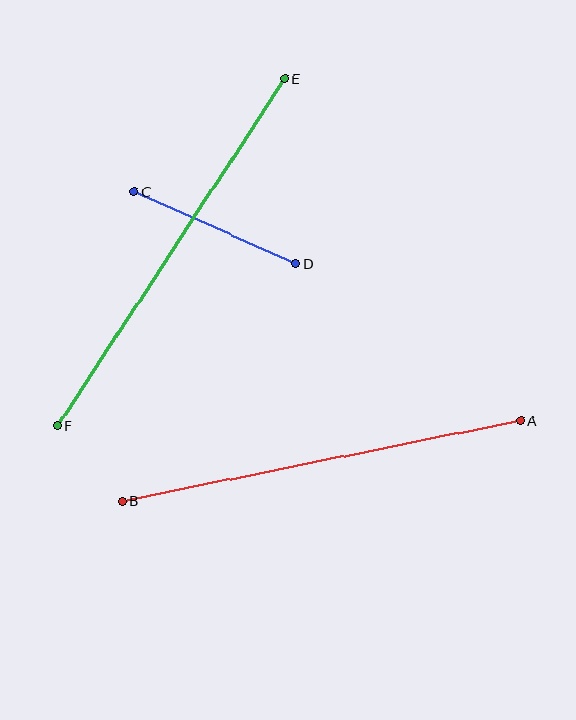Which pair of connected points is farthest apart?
Points E and F are farthest apart.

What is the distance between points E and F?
The distance is approximately 414 pixels.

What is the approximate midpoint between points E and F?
The midpoint is at approximately (171, 252) pixels.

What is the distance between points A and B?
The distance is approximately 407 pixels.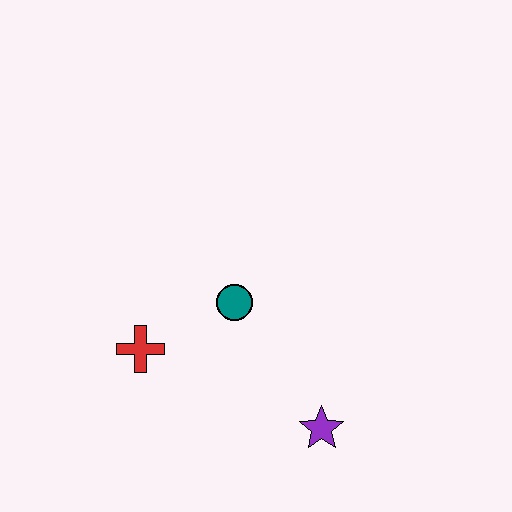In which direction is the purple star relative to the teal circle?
The purple star is below the teal circle.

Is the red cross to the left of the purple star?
Yes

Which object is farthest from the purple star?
The red cross is farthest from the purple star.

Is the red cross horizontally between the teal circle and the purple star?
No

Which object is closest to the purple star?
The teal circle is closest to the purple star.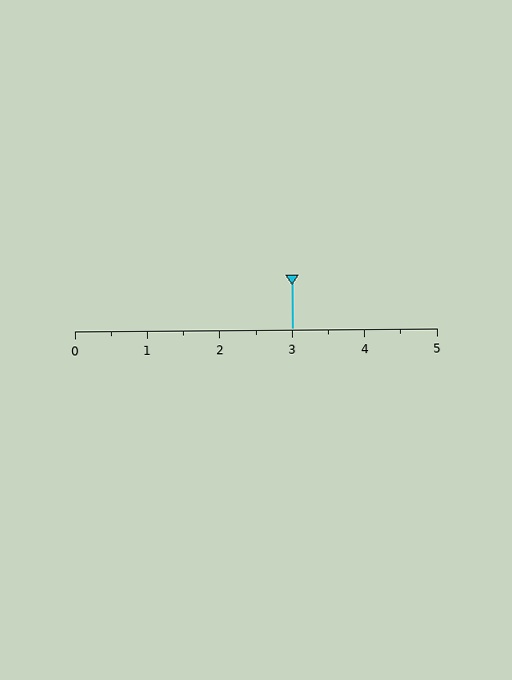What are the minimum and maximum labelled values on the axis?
The axis runs from 0 to 5.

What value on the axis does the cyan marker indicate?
The marker indicates approximately 3.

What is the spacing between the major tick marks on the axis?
The major ticks are spaced 1 apart.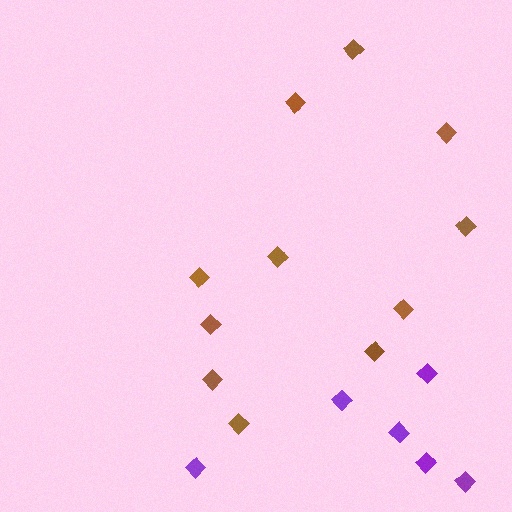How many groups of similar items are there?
There are 2 groups: one group of brown diamonds (11) and one group of purple diamonds (6).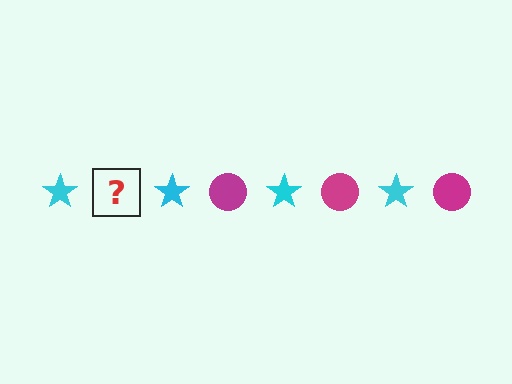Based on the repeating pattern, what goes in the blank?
The blank should be a magenta circle.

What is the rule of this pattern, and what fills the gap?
The rule is that the pattern alternates between cyan star and magenta circle. The gap should be filled with a magenta circle.